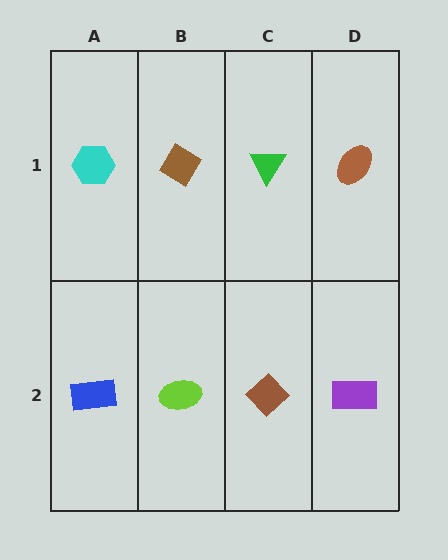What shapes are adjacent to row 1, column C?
A brown diamond (row 2, column C), a brown diamond (row 1, column B), a brown ellipse (row 1, column D).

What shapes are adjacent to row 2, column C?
A green triangle (row 1, column C), a lime ellipse (row 2, column B), a purple rectangle (row 2, column D).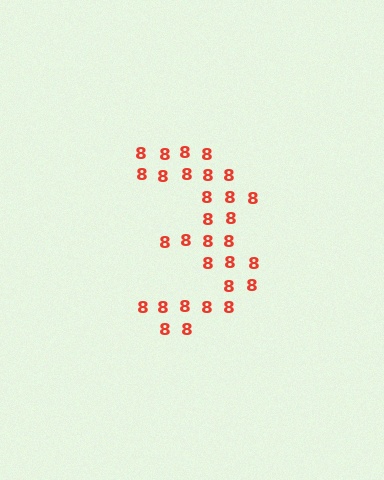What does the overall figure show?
The overall figure shows the digit 3.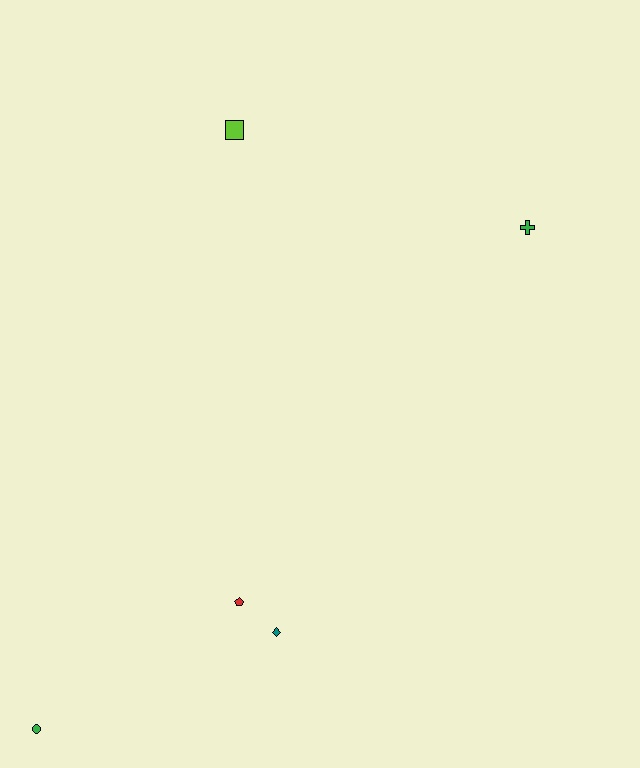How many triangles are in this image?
There are no triangles.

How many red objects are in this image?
There is 1 red object.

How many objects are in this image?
There are 5 objects.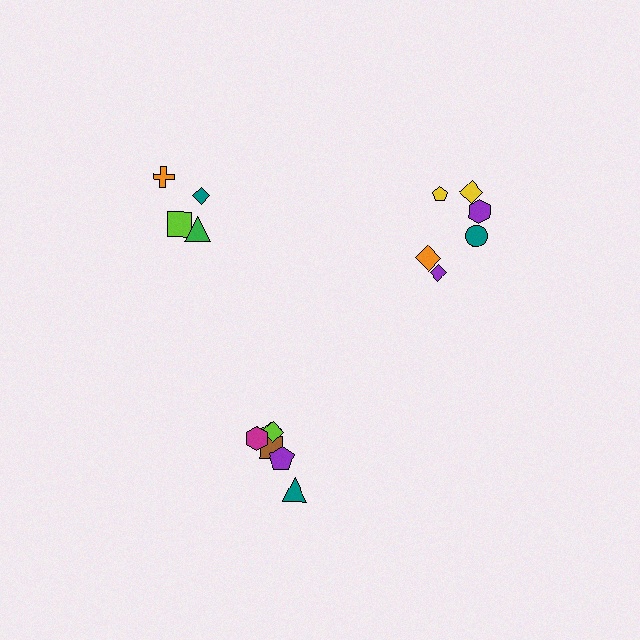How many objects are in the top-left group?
There are 4 objects.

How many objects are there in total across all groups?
There are 16 objects.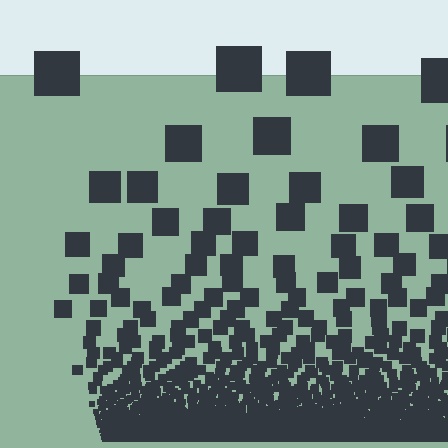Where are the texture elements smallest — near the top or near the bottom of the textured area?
Near the bottom.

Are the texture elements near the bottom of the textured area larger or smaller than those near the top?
Smaller. The gradient is inverted — elements near the bottom are smaller and denser.